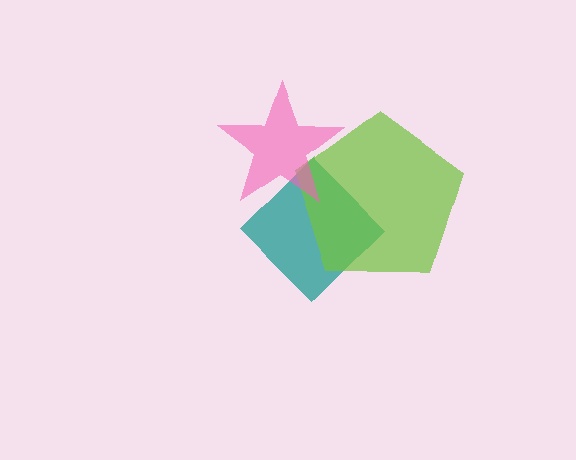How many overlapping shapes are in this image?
There are 3 overlapping shapes in the image.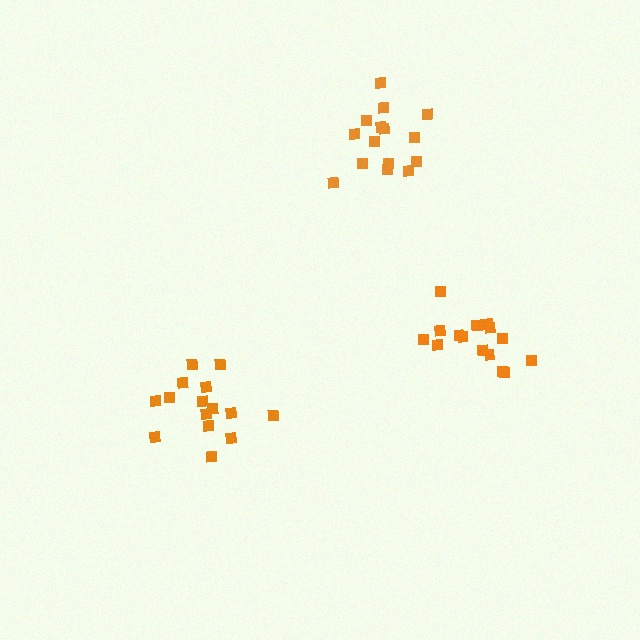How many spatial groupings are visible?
There are 3 spatial groupings.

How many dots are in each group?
Group 1: 16 dots, Group 2: 15 dots, Group 3: 15 dots (46 total).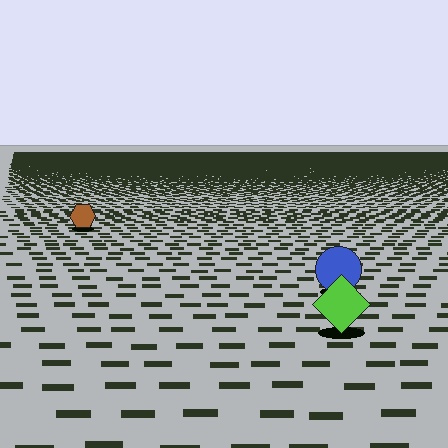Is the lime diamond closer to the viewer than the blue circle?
Yes. The lime diamond is closer — you can tell from the texture gradient: the ground texture is coarser near it.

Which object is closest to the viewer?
The lime diamond is closest. The texture marks near it are larger and more spread out.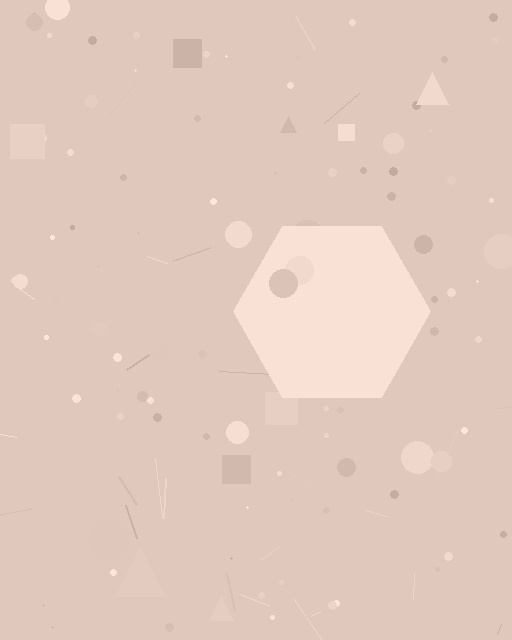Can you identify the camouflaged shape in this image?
The camouflaged shape is a hexagon.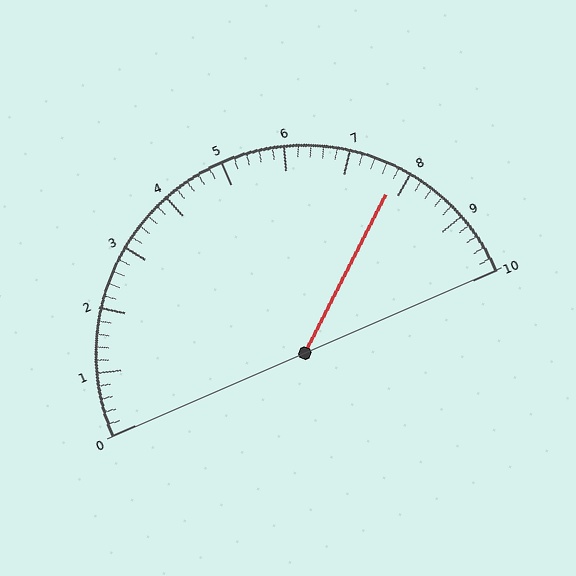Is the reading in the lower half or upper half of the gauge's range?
The reading is in the upper half of the range (0 to 10).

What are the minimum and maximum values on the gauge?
The gauge ranges from 0 to 10.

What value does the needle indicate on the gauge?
The needle indicates approximately 7.8.